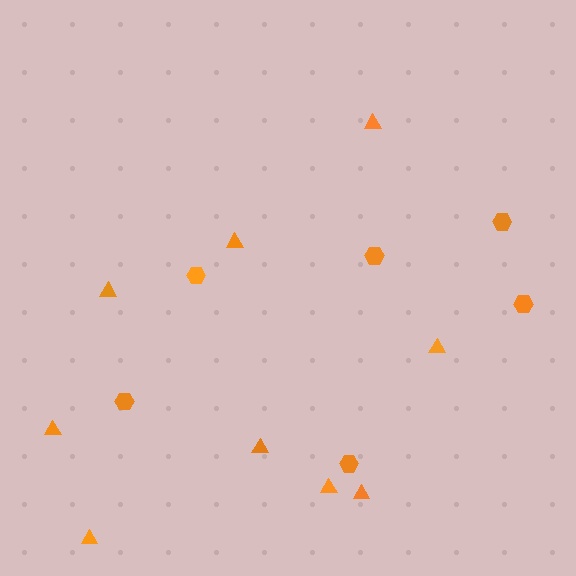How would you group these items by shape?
There are 2 groups: one group of hexagons (6) and one group of triangles (9).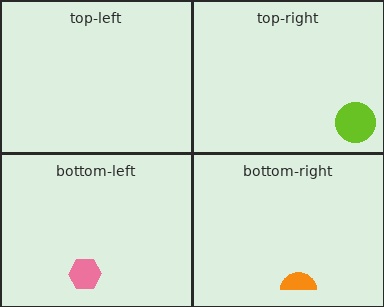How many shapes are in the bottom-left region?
1.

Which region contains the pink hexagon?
The bottom-left region.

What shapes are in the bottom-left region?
The pink hexagon.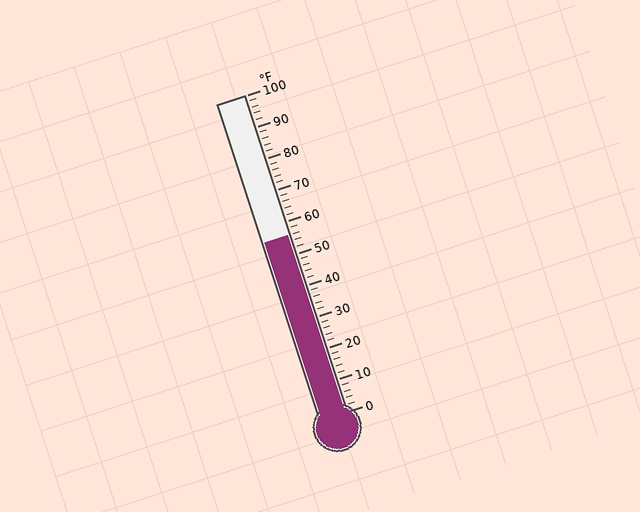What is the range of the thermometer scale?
The thermometer scale ranges from 0°F to 100°F.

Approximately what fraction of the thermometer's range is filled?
The thermometer is filled to approximately 55% of its range.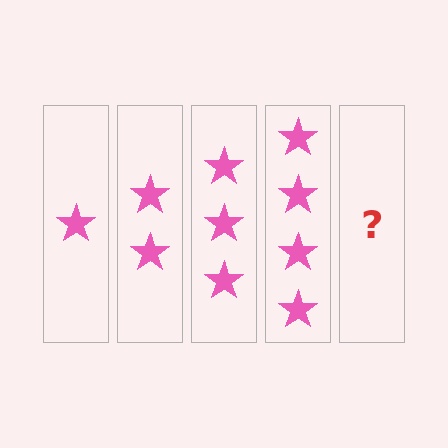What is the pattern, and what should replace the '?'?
The pattern is that each step adds one more star. The '?' should be 5 stars.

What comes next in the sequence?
The next element should be 5 stars.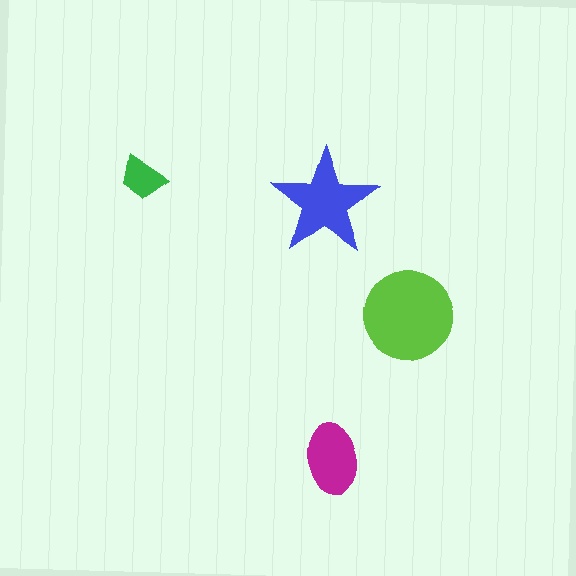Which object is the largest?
The lime circle.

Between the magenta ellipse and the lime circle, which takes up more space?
The lime circle.